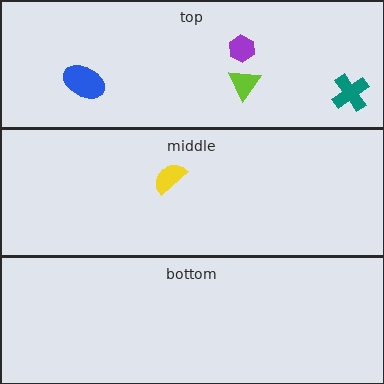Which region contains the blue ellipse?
The top region.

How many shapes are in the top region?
4.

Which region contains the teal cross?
The top region.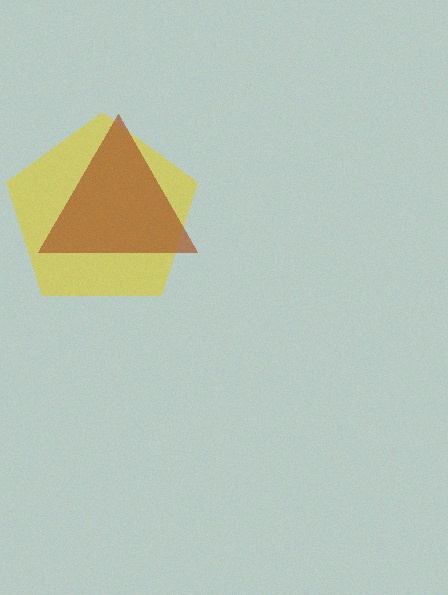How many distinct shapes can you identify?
There are 2 distinct shapes: a yellow pentagon, a brown triangle.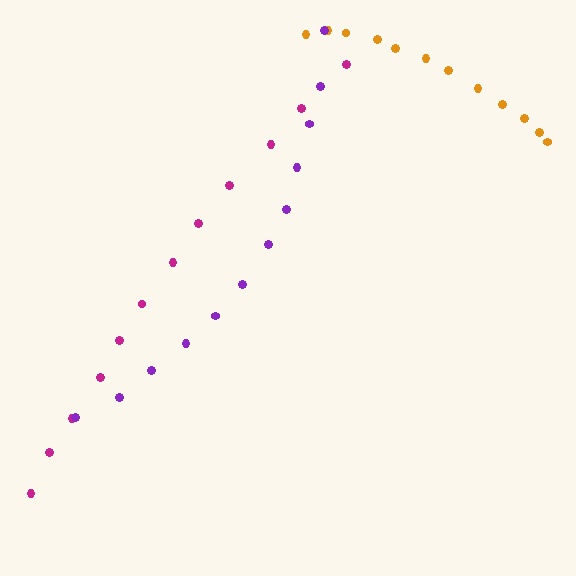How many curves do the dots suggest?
There are 3 distinct paths.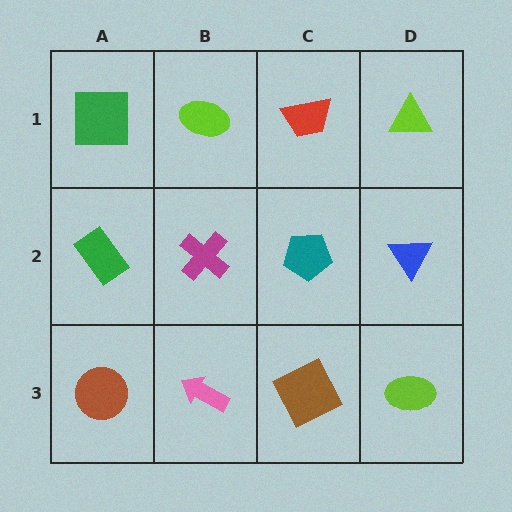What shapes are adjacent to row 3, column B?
A magenta cross (row 2, column B), a brown circle (row 3, column A), a brown square (row 3, column C).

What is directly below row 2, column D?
A lime ellipse.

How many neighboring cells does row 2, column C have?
4.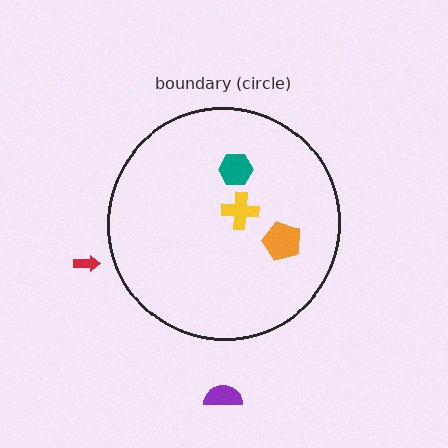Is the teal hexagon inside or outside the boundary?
Inside.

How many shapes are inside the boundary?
3 inside, 2 outside.